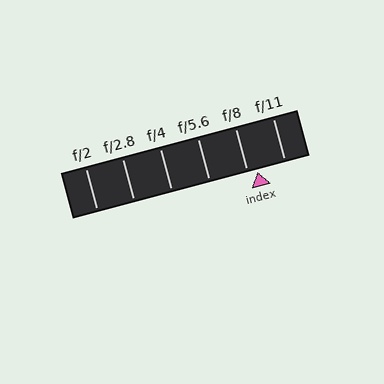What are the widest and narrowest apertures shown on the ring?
The widest aperture shown is f/2 and the narrowest is f/11.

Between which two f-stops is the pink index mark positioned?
The index mark is between f/8 and f/11.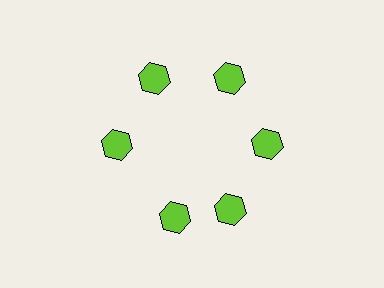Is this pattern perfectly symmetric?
No. The 6 lime hexagons are arranged in a ring, but one element near the 7 o'clock position is rotated out of alignment along the ring, breaking the 6-fold rotational symmetry.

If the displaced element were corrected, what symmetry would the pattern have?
It would have 6-fold rotational symmetry — the pattern would map onto itself every 60 degrees.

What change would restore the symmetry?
The symmetry would be restored by rotating it back into even spacing with its neighbors so that all 6 hexagons sit at equal angles and equal distance from the center.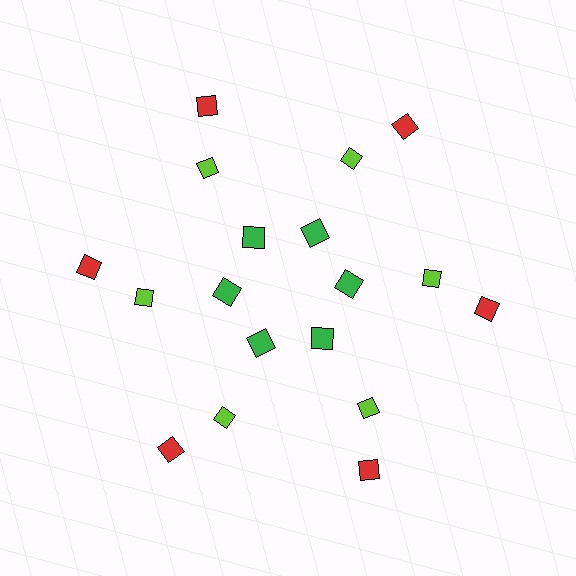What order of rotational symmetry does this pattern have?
This pattern has 6-fold rotational symmetry.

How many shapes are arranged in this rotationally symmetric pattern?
There are 18 shapes, arranged in 6 groups of 3.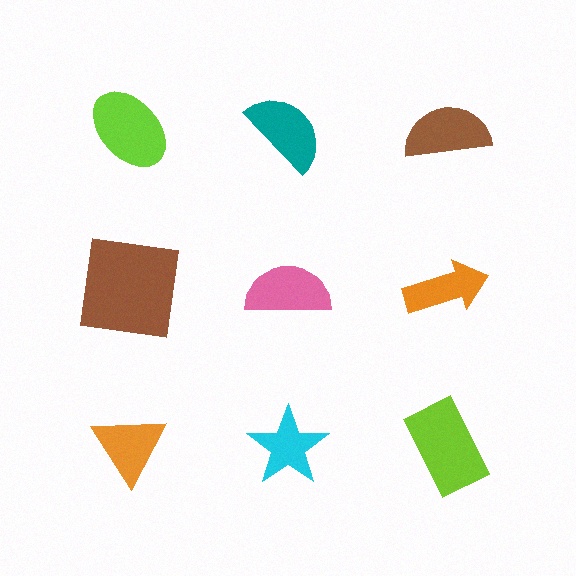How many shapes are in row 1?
3 shapes.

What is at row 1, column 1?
A lime ellipse.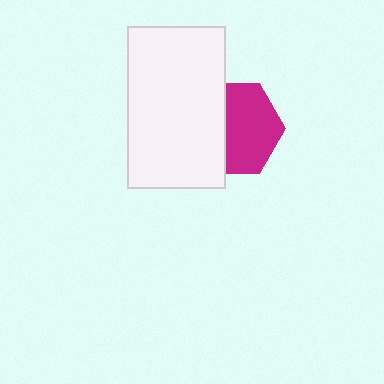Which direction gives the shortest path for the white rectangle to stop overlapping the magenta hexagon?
Moving left gives the shortest separation.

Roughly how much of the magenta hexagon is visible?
About half of it is visible (roughly 60%).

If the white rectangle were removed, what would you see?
You would see the complete magenta hexagon.